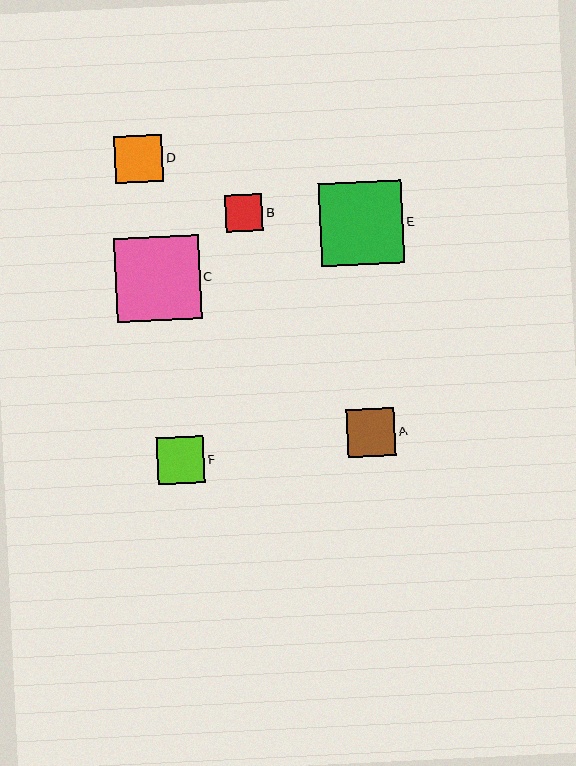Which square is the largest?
Square C is the largest with a size of approximately 85 pixels.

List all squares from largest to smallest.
From largest to smallest: C, E, A, D, F, B.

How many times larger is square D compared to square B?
Square D is approximately 1.3 times the size of square B.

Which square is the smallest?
Square B is the smallest with a size of approximately 37 pixels.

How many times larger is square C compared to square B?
Square C is approximately 2.3 times the size of square B.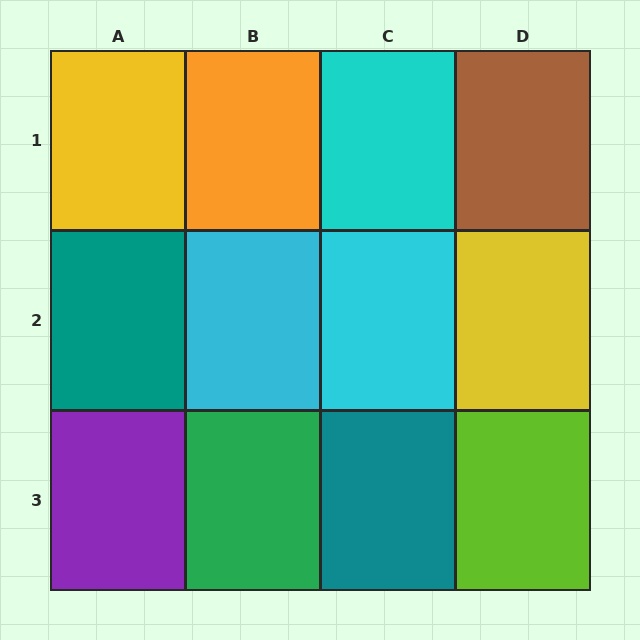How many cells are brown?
1 cell is brown.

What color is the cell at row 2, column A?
Teal.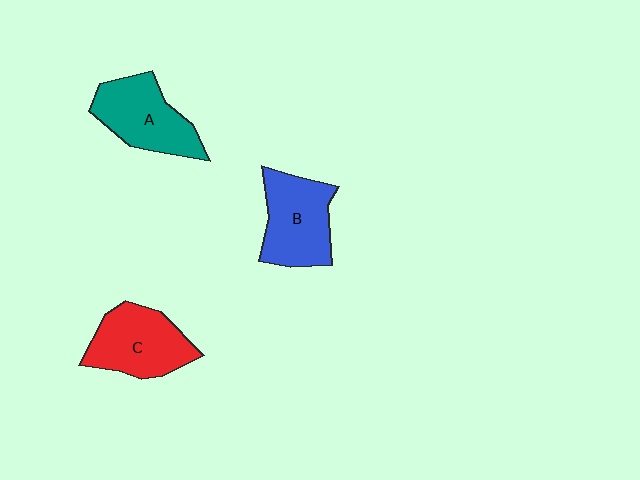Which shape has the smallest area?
Shape A (teal).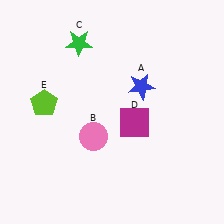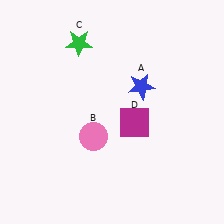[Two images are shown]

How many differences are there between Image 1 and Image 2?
There is 1 difference between the two images.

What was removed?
The lime pentagon (E) was removed in Image 2.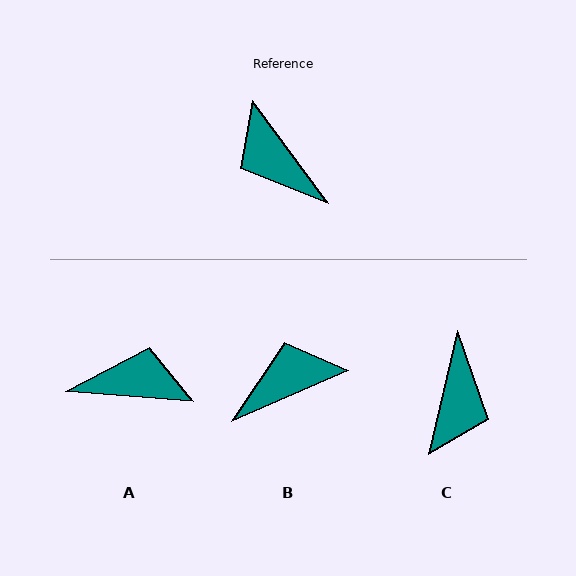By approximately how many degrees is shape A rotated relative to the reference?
Approximately 131 degrees clockwise.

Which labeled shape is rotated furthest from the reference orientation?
A, about 131 degrees away.